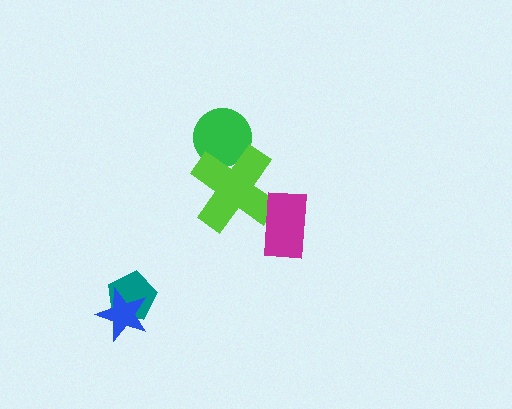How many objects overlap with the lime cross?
2 objects overlap with the lime cross.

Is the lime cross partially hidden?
Yes, it is partially covered by another shape.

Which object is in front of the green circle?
The lime cross is in front of the green circle.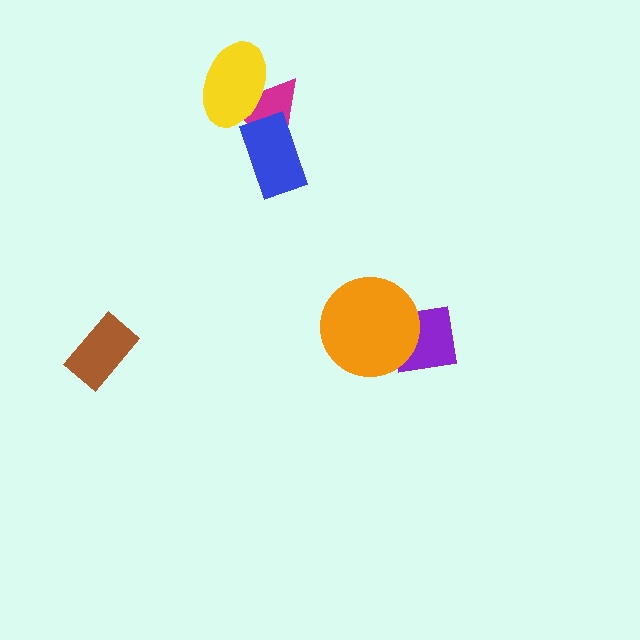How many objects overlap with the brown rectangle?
0 objects overlap with the brown rectangle.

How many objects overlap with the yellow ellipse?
1 object overlaps with the yellow ellipse.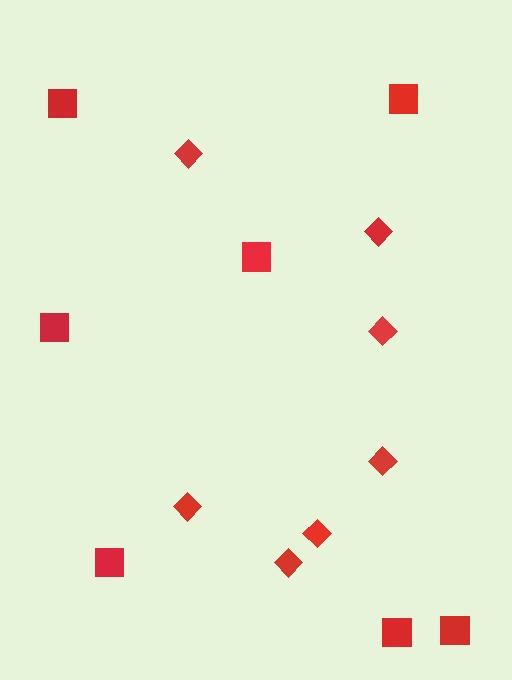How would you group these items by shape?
There are 2 groups: one group of diamonds (7) and one group of squares (7).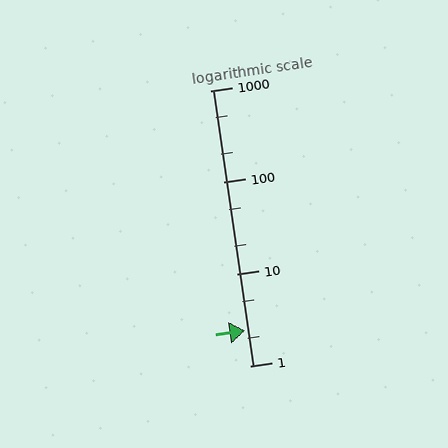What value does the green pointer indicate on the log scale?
The pointer indicates approximately 2.4.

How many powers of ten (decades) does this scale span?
The scale spans 3 decades, from 1 to 1000.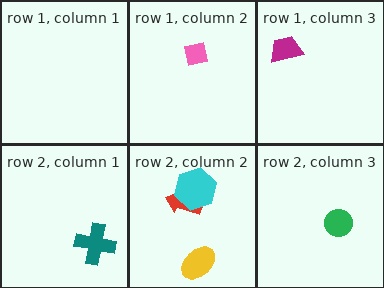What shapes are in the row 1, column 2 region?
The pink square.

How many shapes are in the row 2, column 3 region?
1.